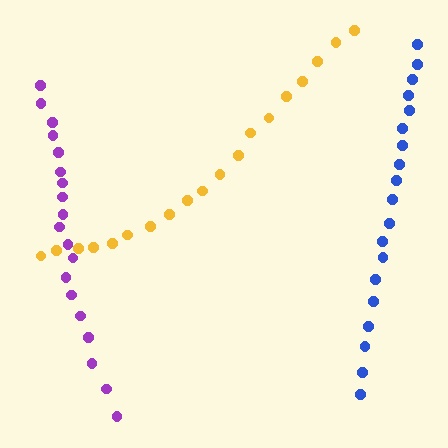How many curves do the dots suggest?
There are 3 distinct paths.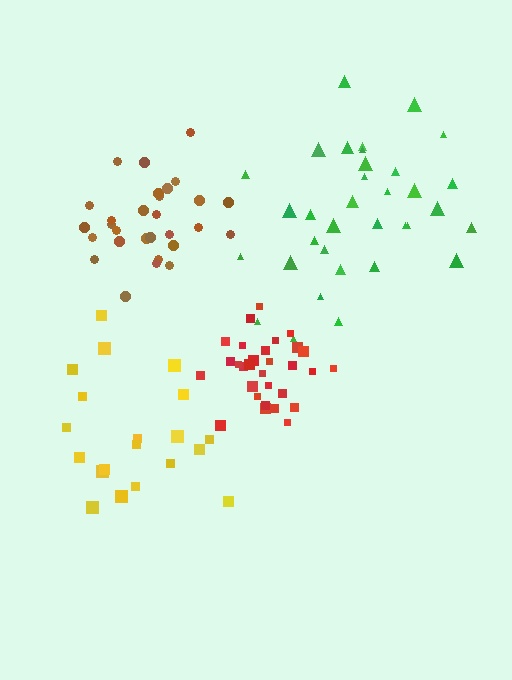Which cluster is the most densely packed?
Red.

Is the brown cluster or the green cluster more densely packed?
Brown.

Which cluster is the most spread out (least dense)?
Yellow.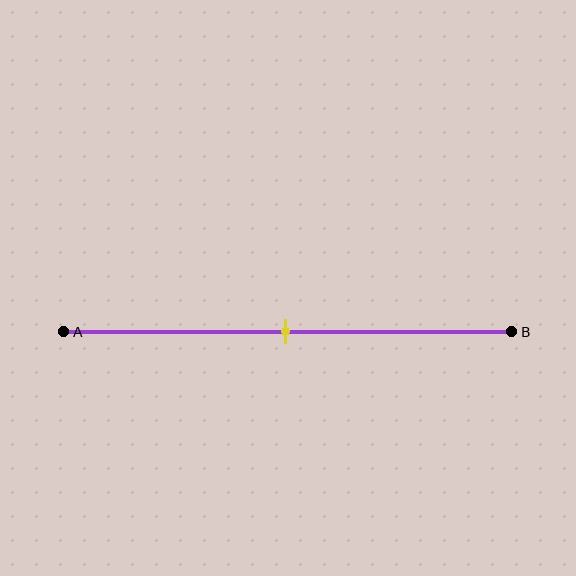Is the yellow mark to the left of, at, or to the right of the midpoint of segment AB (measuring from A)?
The yellow mark is approximately at the midpoint of segment AB.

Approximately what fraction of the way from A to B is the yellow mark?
The yellow mark is approximately 50% of the way from A to B.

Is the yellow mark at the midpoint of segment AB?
Yes, the mark is approximately at the midpoint.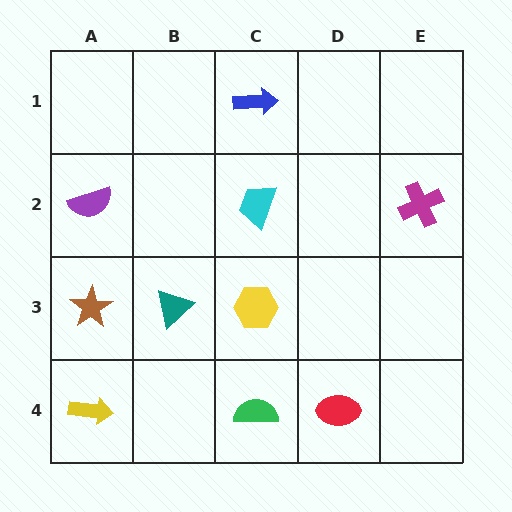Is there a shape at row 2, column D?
No, that cell is empty.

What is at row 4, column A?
A yellow arrow.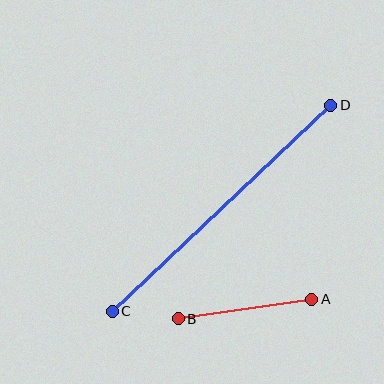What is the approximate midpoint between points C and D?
The midpoint is at approximately (221, 208) pixels.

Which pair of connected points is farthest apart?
Points C and D are farthest apart.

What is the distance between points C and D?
The distance is approximately 300 pixels.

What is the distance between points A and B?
The distance is approximately 135 pixels.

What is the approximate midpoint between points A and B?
The midpoint is at approximately (245, 309) pixels.